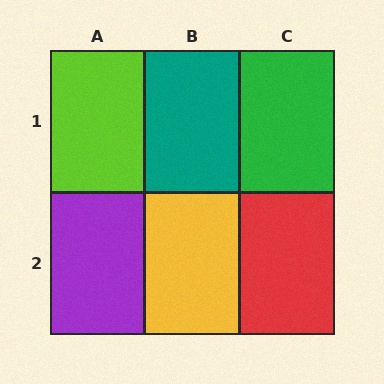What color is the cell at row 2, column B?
Yellow.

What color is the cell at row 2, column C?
Red.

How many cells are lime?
1 cell is lime.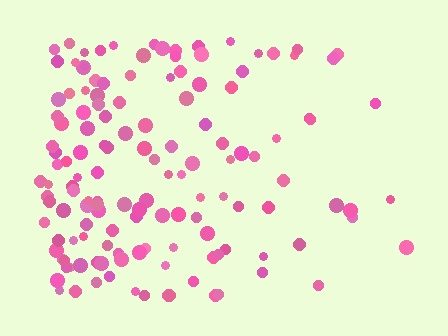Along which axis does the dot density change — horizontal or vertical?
Horizontal.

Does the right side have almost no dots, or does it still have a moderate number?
Still a moderate number, just noticeably fewer than the left.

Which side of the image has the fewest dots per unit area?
The right.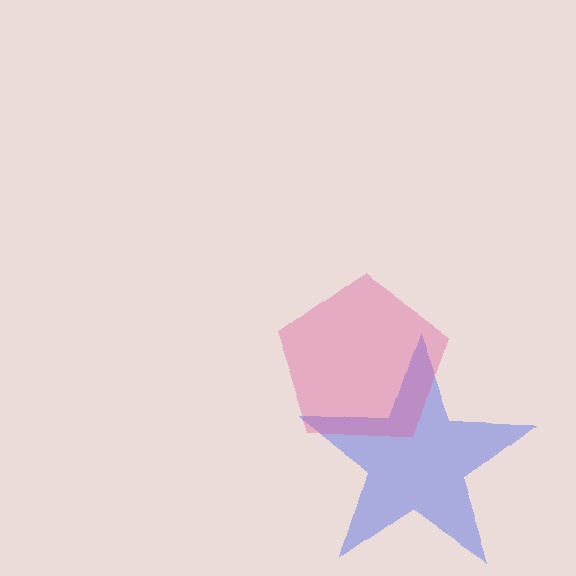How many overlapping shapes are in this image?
There are 2 overlapping shapes in the image.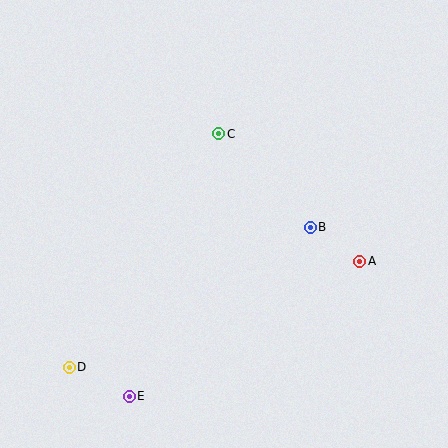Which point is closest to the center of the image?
Point B at (310, 227) is closest to the center.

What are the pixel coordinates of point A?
Point A is at (360, 261).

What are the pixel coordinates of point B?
Point B is at (310, 227).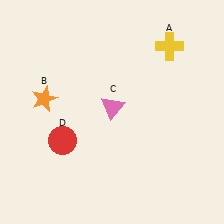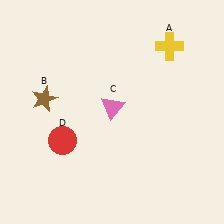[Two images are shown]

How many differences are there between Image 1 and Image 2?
There is 1 difference between the two images.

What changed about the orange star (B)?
In Image 1, B is orange. In Image 2, it changed to brown.